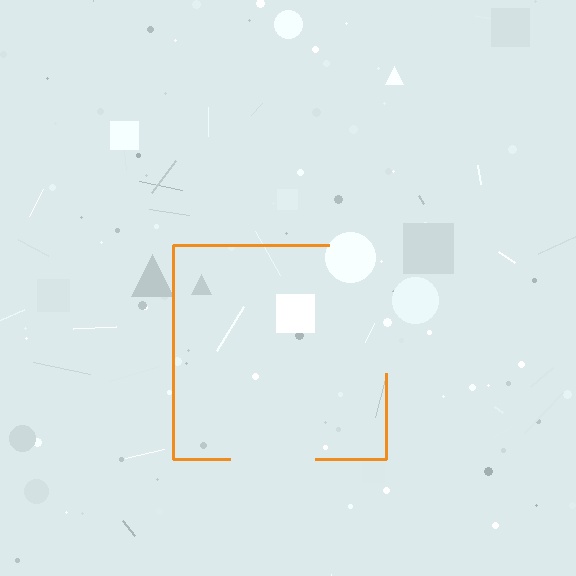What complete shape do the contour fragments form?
The contour fragments form a square.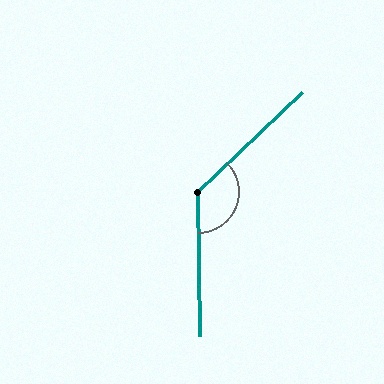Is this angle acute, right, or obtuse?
It is obtuse.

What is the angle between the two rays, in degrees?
Approximately 133 degrees.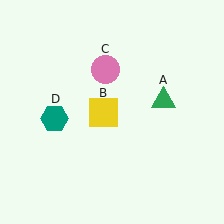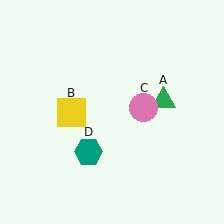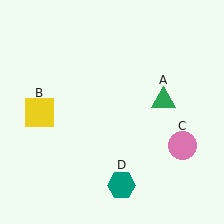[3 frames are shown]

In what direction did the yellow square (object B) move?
The yellow square (object B) moved left.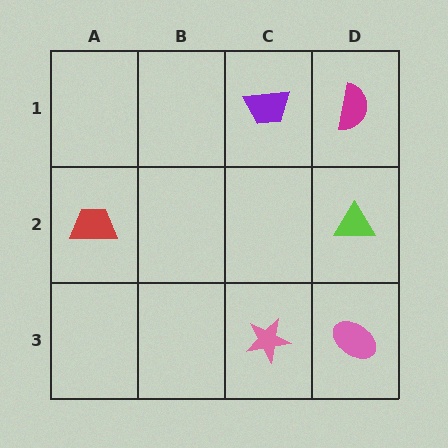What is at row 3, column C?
A pink star.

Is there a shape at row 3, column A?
No, that cell is empty.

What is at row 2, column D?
A lime triangle.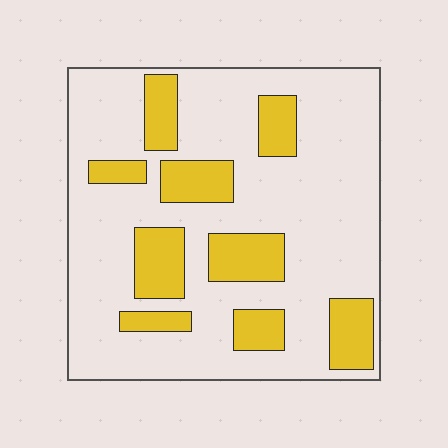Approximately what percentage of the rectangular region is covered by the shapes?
Approximately 25%.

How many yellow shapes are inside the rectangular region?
9.